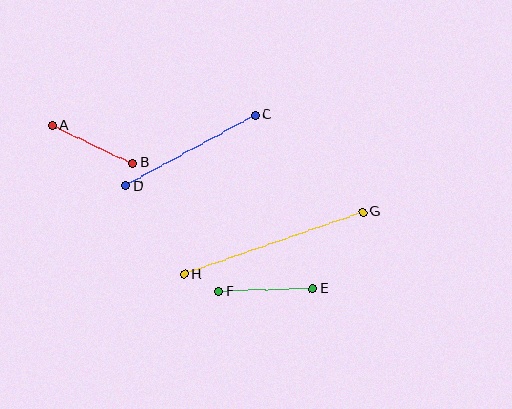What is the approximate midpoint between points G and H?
The midpoint is at approximately (274, 243) pixels.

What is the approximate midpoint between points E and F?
The midpoint is at approximately (266, 290) pixels.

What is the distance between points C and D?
The distance is approximately 147 pixels.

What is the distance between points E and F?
The distance is approximately 94 pixels.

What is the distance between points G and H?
The distance is approximately 189 pixels.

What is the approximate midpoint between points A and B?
The midpoint is at approximately (92, 144) pixels.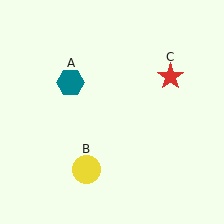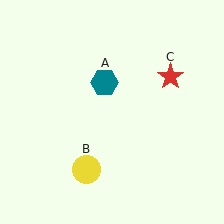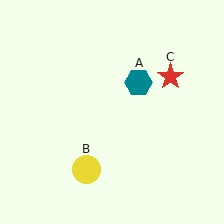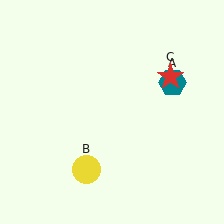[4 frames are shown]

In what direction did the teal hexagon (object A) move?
The teal hexagon (object A) moved right.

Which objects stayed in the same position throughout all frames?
Yellow circle (object B) and red star (object C) remained stationary.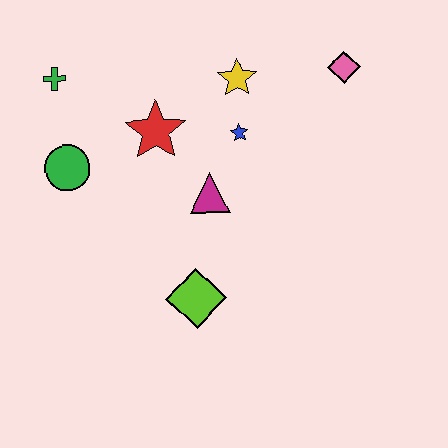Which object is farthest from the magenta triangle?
The green cross is farthest from the magenta triangle.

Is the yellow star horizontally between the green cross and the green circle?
No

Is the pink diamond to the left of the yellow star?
No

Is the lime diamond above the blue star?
No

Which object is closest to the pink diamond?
The yellow star is closest to the pink diamond.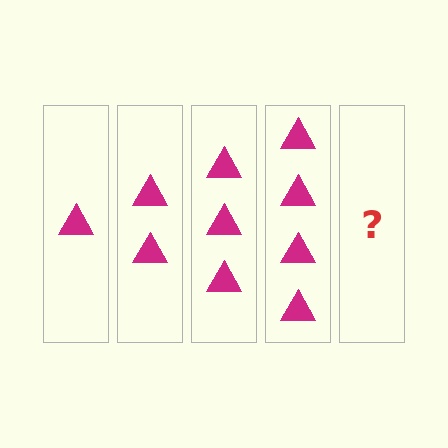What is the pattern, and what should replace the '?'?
The pattern is that each step adds one more triangle. The '?' should be 5 triangles.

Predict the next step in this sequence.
The next step is 5 triangles.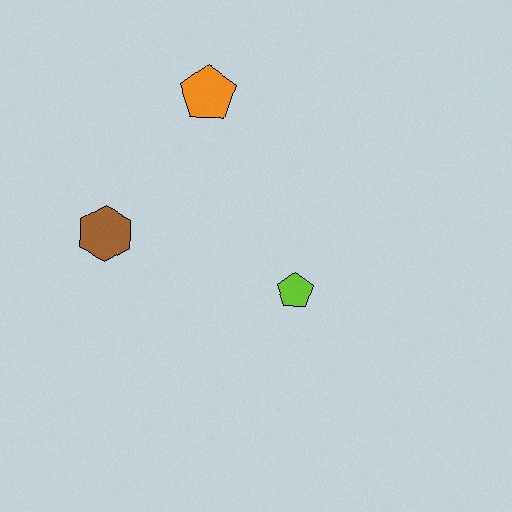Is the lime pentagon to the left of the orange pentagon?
No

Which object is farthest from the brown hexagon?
The lime pentagon is farthest from the brown hexagon.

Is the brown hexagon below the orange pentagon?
Yes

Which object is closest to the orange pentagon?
The brown hexagon is closest to the orange pentagon.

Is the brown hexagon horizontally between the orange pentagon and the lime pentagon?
No